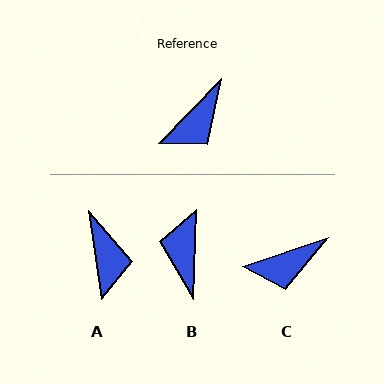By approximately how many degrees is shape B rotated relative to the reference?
Approximately 137 degrees clockwise.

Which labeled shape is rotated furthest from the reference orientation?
B, about 137 degrees away.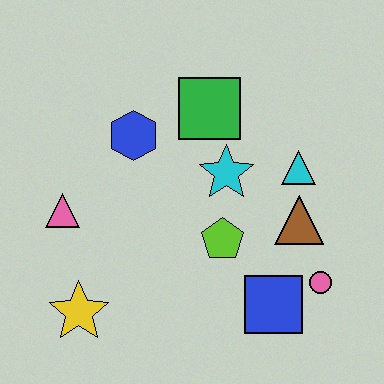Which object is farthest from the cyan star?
The yellow star is farthest from the cyan star.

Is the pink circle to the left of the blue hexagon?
No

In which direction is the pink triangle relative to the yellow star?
The pink triangle is above the yellow star.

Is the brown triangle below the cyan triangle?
Yes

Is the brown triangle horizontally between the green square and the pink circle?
Yes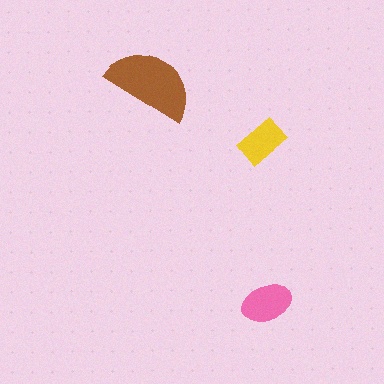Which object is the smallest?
The yellow rectangle.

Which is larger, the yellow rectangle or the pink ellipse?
The pink ellipse.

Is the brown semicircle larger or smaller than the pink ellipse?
Larger.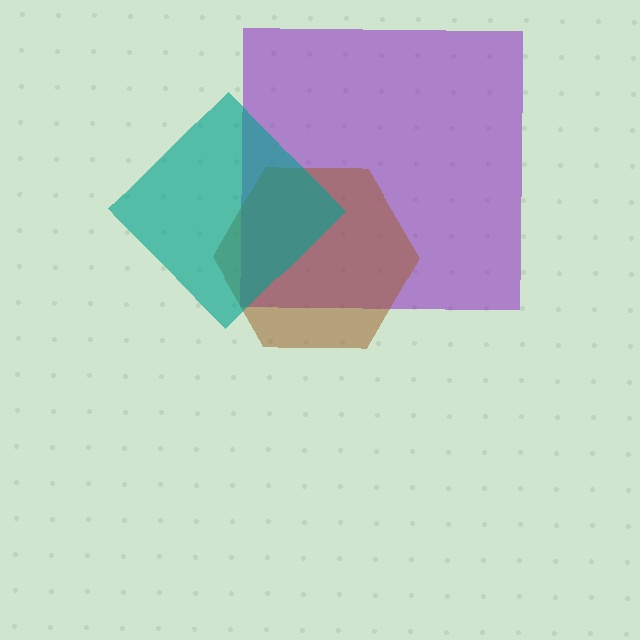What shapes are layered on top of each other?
The layered shapes are: a purple square, a brown hexagon, a teal diamond.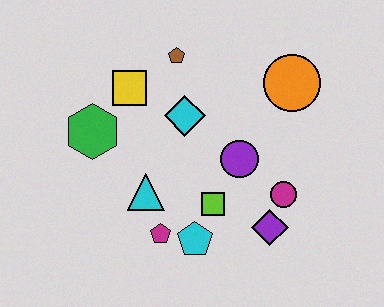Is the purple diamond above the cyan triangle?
No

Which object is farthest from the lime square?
The brown pentagon is farthest from the lime square.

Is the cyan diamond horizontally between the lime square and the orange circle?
No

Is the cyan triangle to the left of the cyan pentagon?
Yes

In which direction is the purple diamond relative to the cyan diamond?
The purple diamond is below the cyan diamond.